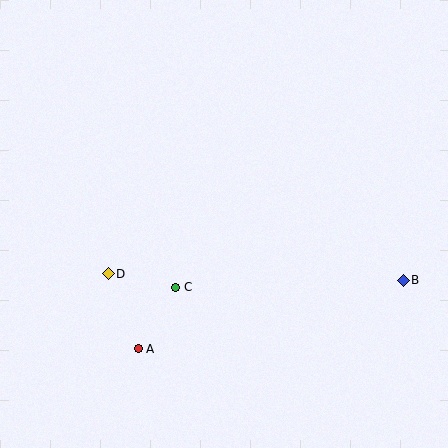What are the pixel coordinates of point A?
Point A is at (138, 349).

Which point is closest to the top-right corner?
Point B is closest to the top-right corner.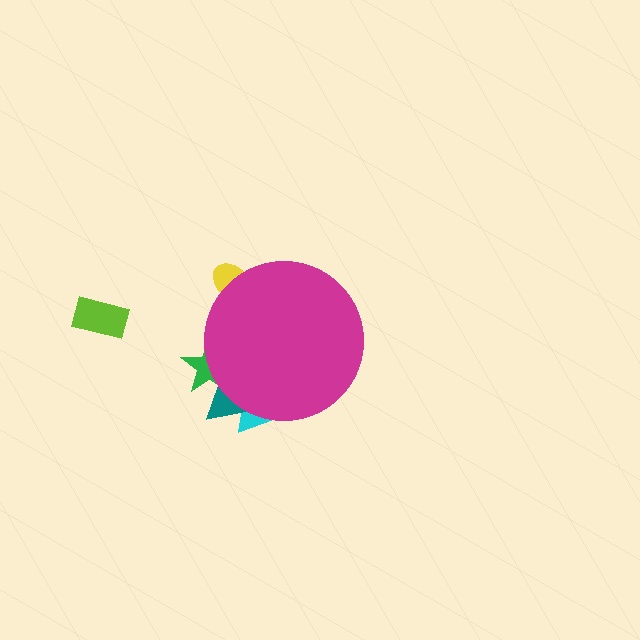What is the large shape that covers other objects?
A magenta circle.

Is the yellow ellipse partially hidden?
Yes, the yellow ellipse is partially hidden behind the magenta circle.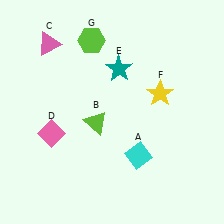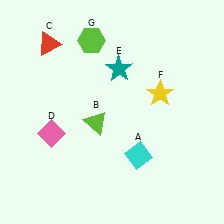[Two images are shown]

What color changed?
The triangle (C) changed from pink in Image 1 to red in Image 2.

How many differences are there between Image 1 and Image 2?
There is 1 difference between the two images.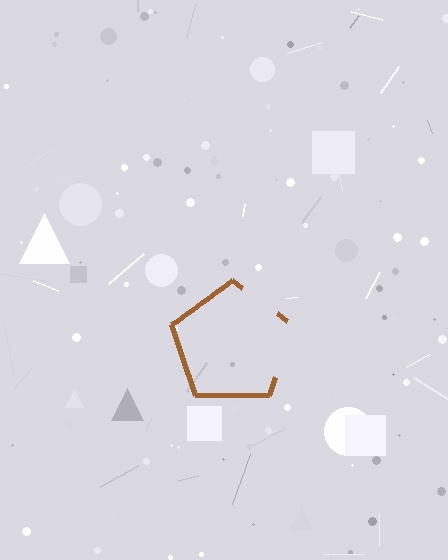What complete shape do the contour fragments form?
The contour fragments form a pentagon.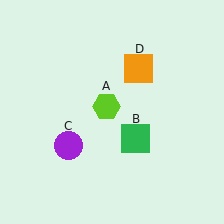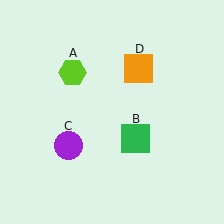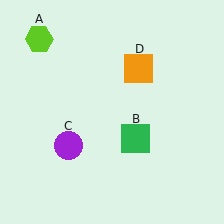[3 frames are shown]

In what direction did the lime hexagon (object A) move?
The lime hexagon (object A) moved up and to the left.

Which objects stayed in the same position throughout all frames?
Green square (object B) and purple circle (object C) and orange square (object D) remained stationary.